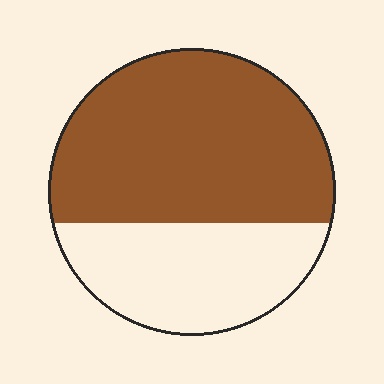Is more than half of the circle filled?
Yes.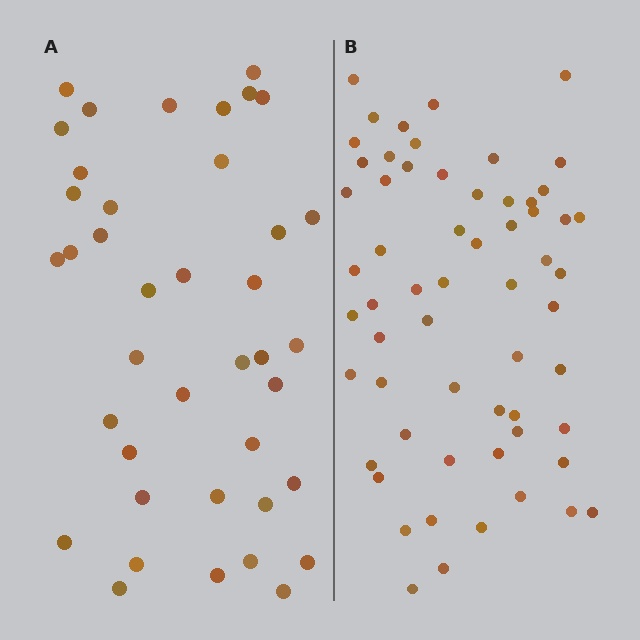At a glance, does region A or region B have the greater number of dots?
Region B (the right region) has more dots.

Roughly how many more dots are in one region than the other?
Region B has approximately 20 more dots than region A.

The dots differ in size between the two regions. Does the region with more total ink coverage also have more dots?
No. Region A has more total ink coverage because its dots are larger, but region B actually contains more individual dots. Total area can be misleading — the number of items is what matters here.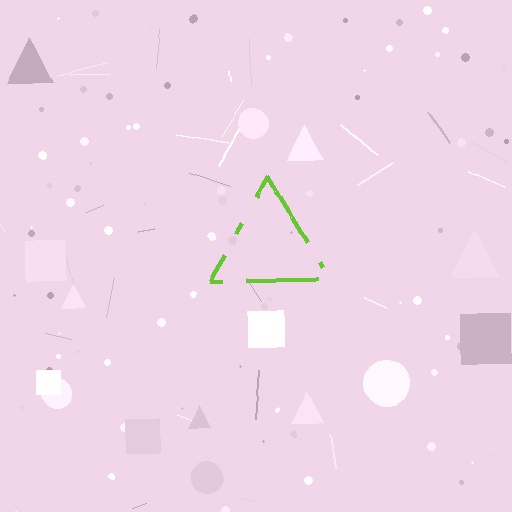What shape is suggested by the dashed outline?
The dashed outline suggests a triangle.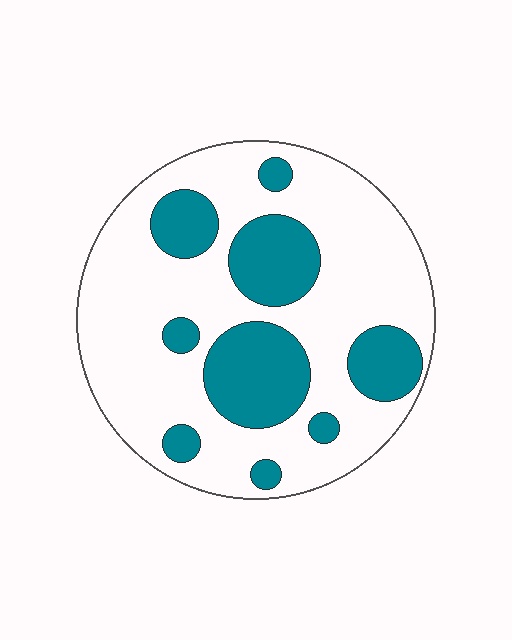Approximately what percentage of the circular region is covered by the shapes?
Approximately 30%.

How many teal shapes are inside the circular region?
9.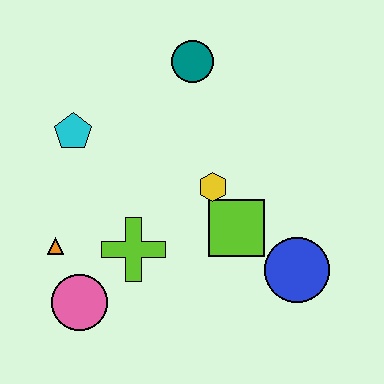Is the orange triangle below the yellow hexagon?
Yes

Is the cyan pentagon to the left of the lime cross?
Yes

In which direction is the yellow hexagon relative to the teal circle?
The yellow hexagon is below the teal circle.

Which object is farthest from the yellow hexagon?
The pink circle is farthest from the yellow hexagon.